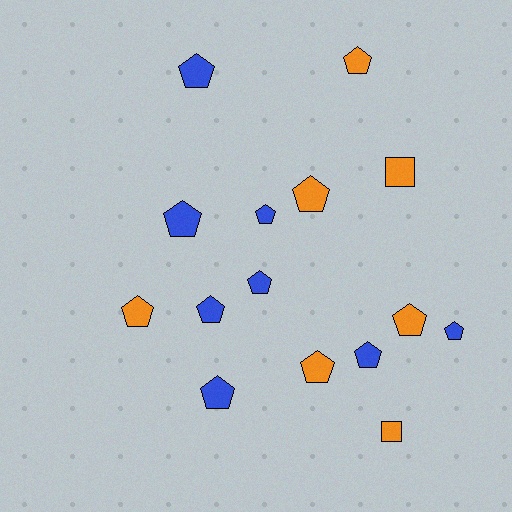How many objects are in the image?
There are 15 objects.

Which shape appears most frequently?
Pentagon, with 13 objects.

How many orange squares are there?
There are 2 orange squares.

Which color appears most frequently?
Blue, with 8 objects.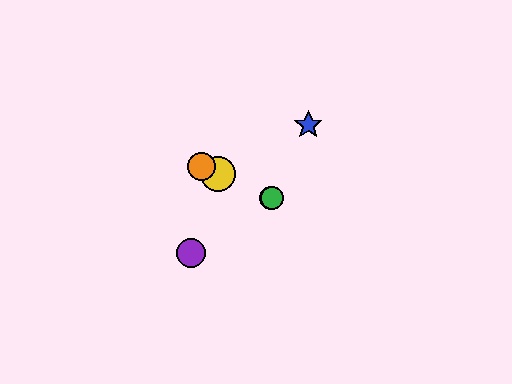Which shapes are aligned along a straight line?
The red circle, the green circle, the yellow circle, the orange circle are aligned along a straight line.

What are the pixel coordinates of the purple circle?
The purple circle is at (191, 253).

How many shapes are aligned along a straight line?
4 shapes (the red circle, the green circle, the yellow circle, the orange circle) are aligned along a straight line.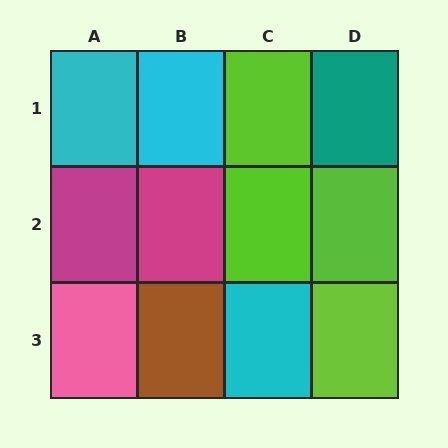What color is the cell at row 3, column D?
Lime.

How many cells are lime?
4 cells are lime.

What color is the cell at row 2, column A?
Magenta.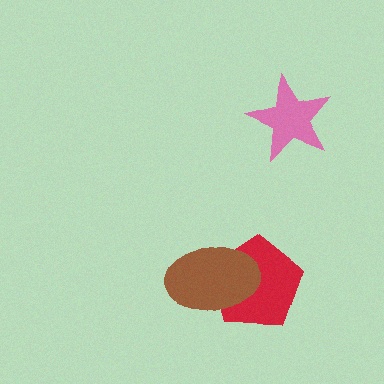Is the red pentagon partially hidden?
Yes, it is partially covered by another shape.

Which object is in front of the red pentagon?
The brown ellipse is in front of the red pentagon.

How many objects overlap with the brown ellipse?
1 object overlaps with the brown ellipse.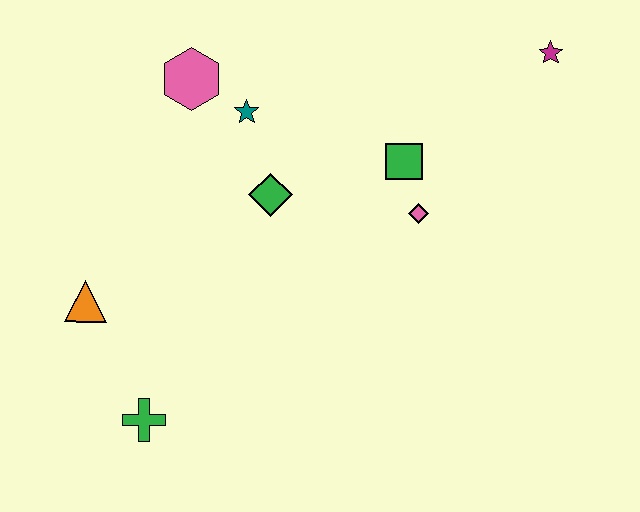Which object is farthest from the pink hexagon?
The magenta star is farthest from the pink hexagon.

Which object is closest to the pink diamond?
The green square is closest to the pink diamond.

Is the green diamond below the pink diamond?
No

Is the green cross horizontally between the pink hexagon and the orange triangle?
Yes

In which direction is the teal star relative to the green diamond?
The teal star is above the green diamond.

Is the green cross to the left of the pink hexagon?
Yes